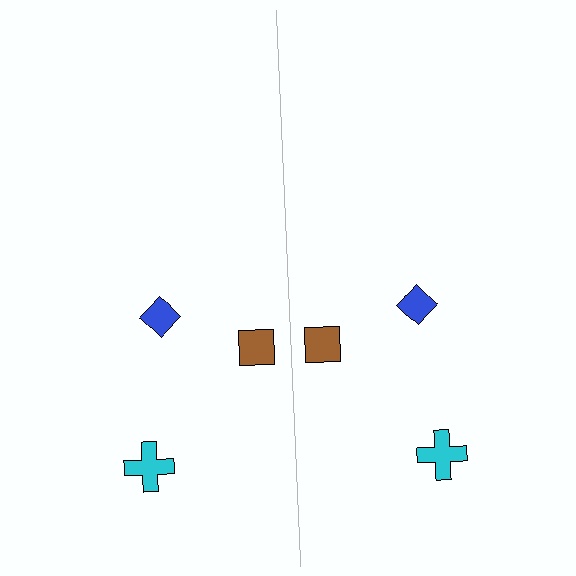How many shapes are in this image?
There are 6 shapes in this image.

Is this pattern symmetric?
Yes, this pattern has bilateral (reflection) symmetry.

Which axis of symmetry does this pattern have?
The pattern has a vertical axis of symmetry running through the center of the image.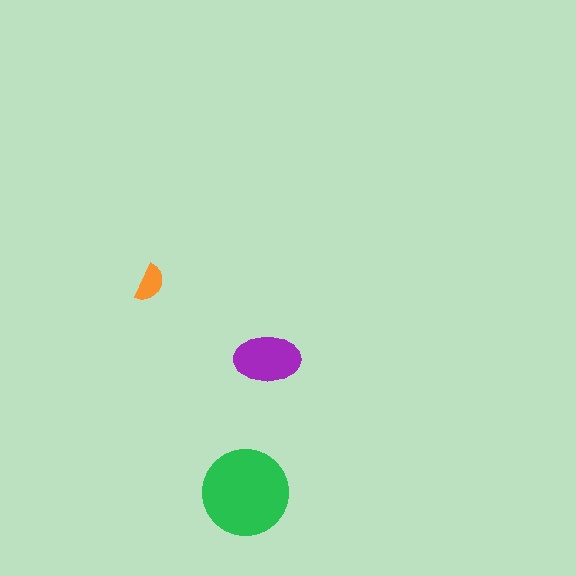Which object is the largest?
The green circle.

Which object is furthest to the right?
The purple ellipse is rightmost.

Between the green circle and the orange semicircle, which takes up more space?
The green circle.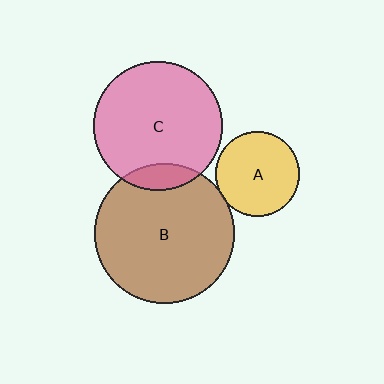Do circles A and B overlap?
Yes.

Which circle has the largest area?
Circle B (brown).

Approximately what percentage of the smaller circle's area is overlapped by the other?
Approximately 5%.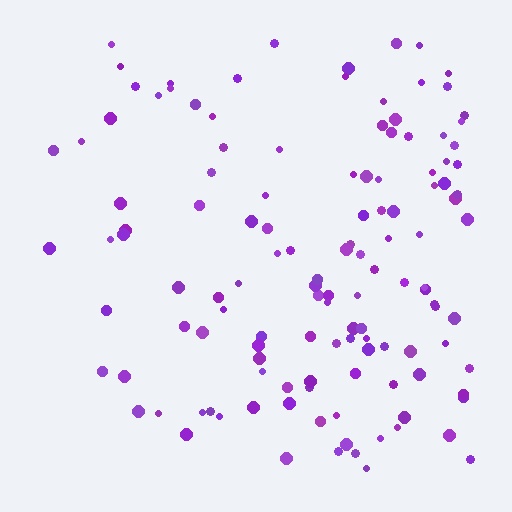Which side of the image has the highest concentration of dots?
The right.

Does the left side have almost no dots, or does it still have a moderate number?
Still a moderate number, just noticeably fewer than the right.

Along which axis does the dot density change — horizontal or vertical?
Horizontal.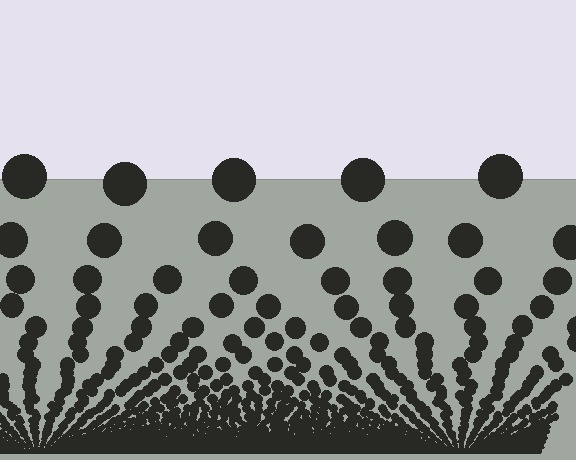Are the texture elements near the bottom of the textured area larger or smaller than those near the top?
Smaller. The gradient is inverted — elements near the bottom are smaller and denser.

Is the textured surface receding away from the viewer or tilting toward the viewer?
The surface appears to tilt toward the viewer. Texture elements get larger and sparser toward the top.